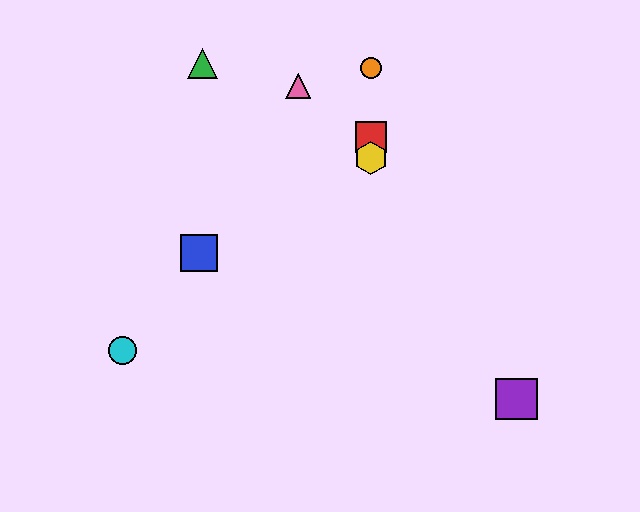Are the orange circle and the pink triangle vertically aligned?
No, the orange circle is at x≈371 and the pink triangle is at x≈298.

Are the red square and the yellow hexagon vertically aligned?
Yes, both are at x≈371.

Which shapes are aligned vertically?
The red square, the yellow hexagon, the orange circle are aligned vertically.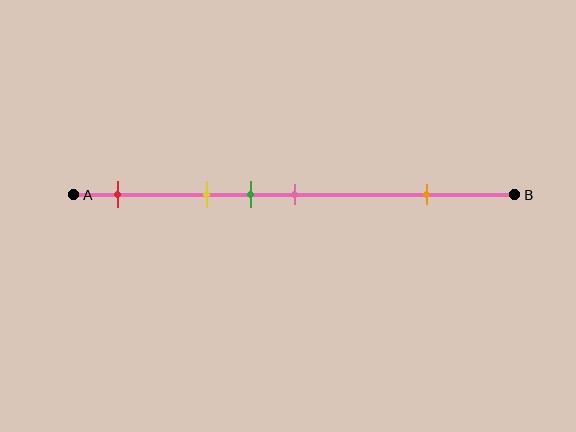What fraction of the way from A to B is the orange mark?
The orange mark is approximately 80% (0.8) of the way from A to B.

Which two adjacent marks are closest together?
The green and pink marks are the closest adjacent pair.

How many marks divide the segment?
There are 5 marks dividing the segment.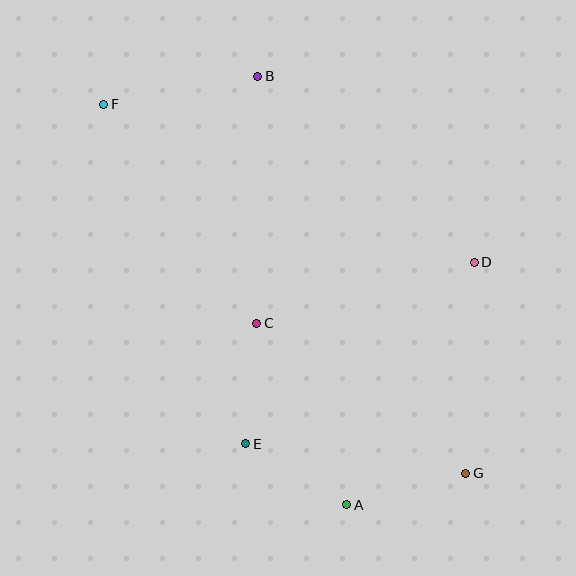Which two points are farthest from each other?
Points F and G are farthest from each other.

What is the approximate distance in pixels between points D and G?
The distance between D and G is approximately 211 pixels.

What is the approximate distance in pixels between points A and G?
The distance between A and G is approximately 123 pixels.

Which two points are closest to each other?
Points A and E are closest to each other.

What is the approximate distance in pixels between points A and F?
The distance between A and F is approximately 468 pixels.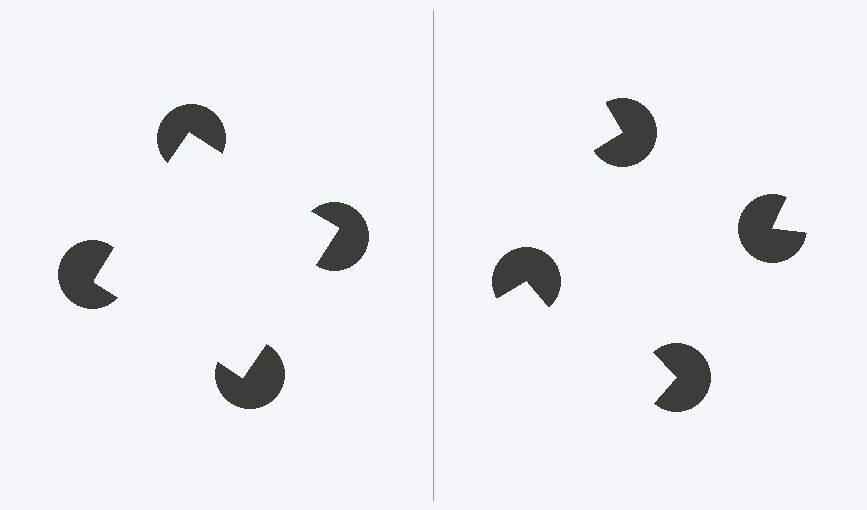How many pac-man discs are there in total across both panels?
8 — 4 on each side.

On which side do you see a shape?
An illusory square appears on the left side. On the right side the wedge cuts are rotated, so no coherent shape forms.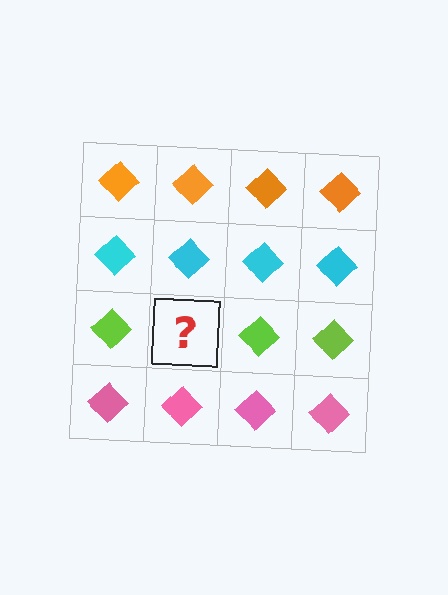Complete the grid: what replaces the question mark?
The question mark should be replaced with a lime diamond.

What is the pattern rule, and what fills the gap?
The rule is that each row has a consistent color. The gap should be filled with a lime diamond.